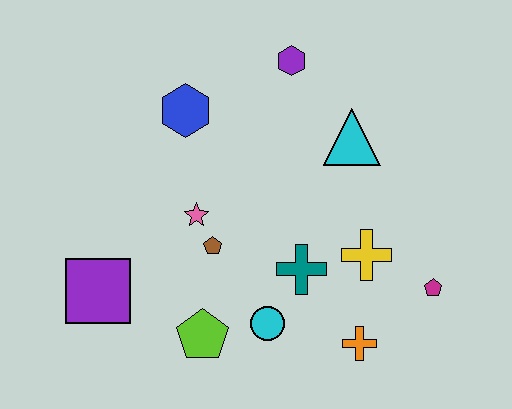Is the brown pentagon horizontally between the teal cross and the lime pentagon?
Yes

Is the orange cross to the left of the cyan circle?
No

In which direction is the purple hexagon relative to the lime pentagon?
The purple hexagon is above the lime pentagon.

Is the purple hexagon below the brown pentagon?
No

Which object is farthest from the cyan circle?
The purple hexagon is farthest from the cyan circle.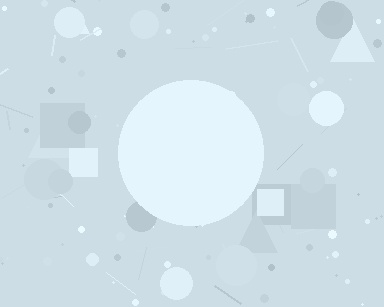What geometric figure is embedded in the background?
A circle is embedded in the background.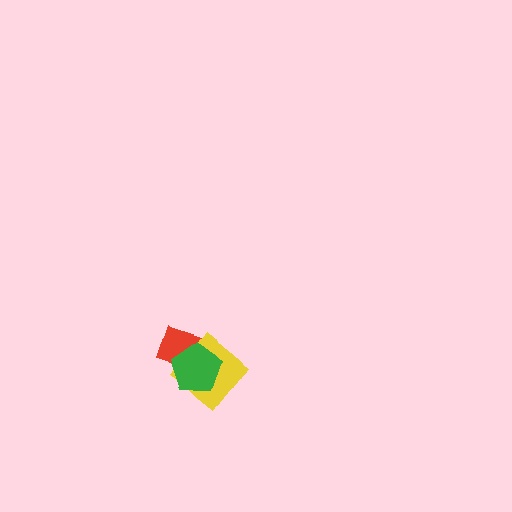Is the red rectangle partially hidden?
Yes, it is partially covered by another shape.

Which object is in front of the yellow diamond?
The green pentagon is in front of the yellow diamond.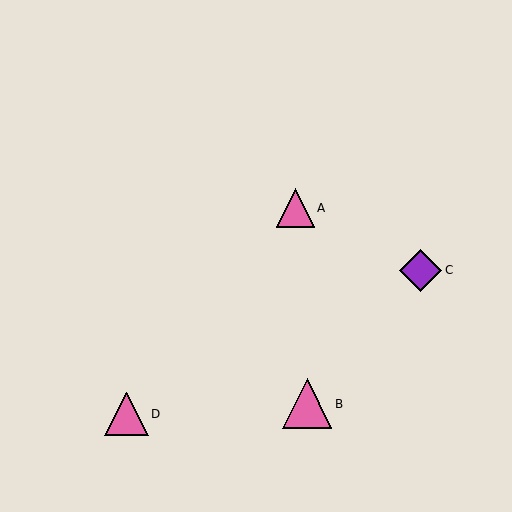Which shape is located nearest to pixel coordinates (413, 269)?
The purple diamond (labeled C) at (420, 271) is nearest to that location.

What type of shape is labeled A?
Shape A is a pink triangle.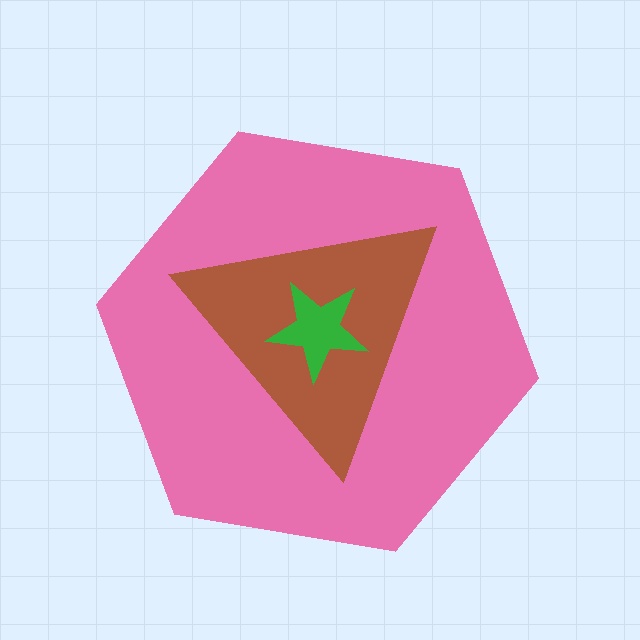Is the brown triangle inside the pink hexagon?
Yes.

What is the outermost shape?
The pink hexagon.